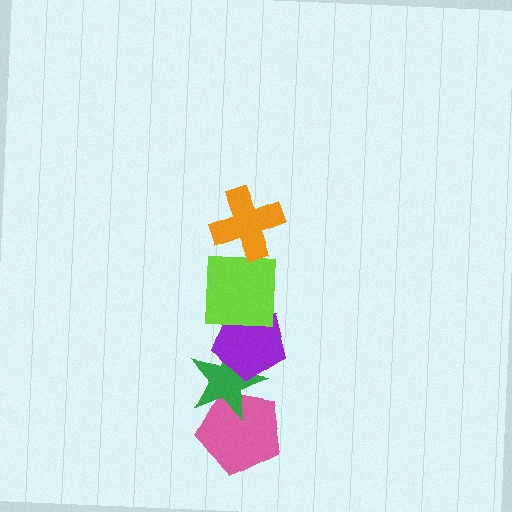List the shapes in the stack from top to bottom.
From top to bottom: the orange cross, the lime square, the purple pentagon, the green star, the pink pentagon.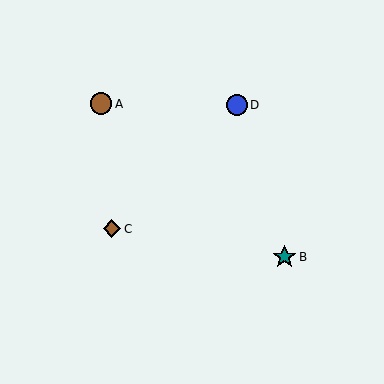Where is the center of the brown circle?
The center of the brown circle is at (101, 104).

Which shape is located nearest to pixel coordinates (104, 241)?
The brown diamond (labeled C) at (112, 229) is nearest to that location.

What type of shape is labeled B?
Shape B is a teal star.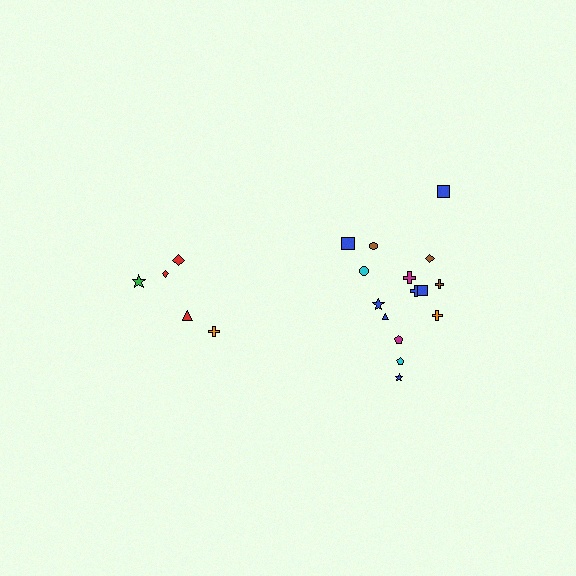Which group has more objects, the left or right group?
The right group.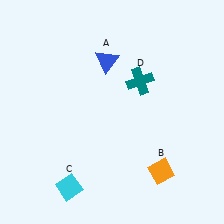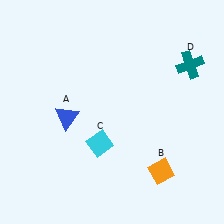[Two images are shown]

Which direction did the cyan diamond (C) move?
The cyan diamond (C) moved up.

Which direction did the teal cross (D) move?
The teal cross (D) moved right.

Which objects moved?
The objects that moved are: the blue triangle (A), the cyan diamond (C), the teal cross (D).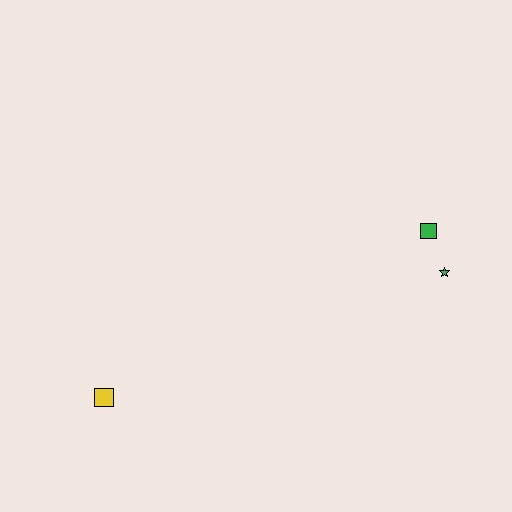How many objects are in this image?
There are 3 objects.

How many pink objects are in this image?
There are no pink objects.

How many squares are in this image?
There are 2 squares.